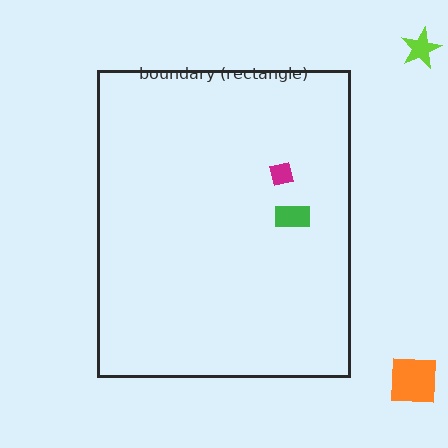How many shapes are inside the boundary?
2 inside, 2 outside.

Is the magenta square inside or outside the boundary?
Inside.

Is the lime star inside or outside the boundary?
Outside.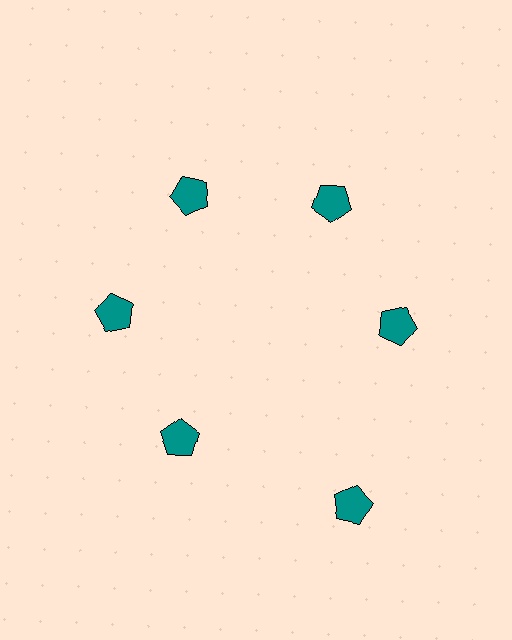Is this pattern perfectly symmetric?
No. The 6 teal pentagons are arranged in a ring, but one element near the 5 o'clock position is pushed outward from the center, breaking the 6-fold rotational symmetry.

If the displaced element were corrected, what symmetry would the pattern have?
It would have 6-fold rotational symmetry — the pattern would map onto itself every 60 degrees.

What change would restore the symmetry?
The symmetry would be restored by moving it inward, back onto the ring so that all 6 pentagons sit at equal angles and equal distance from the center.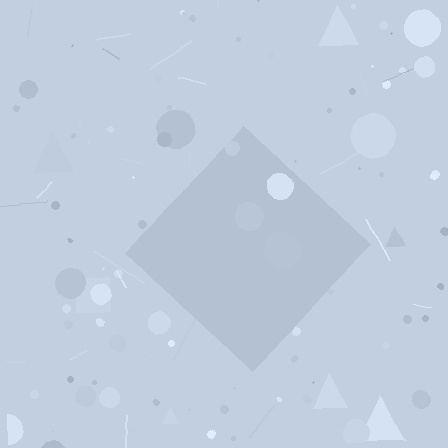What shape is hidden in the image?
A diamond is hidden in the image.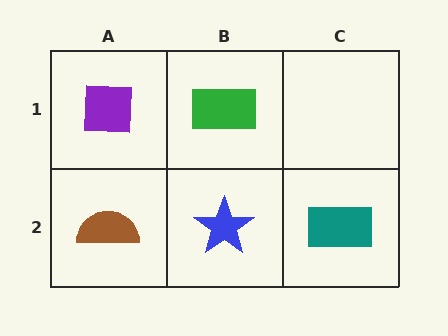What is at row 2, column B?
A blue star.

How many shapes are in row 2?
3 shapes.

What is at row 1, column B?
A green rectangle.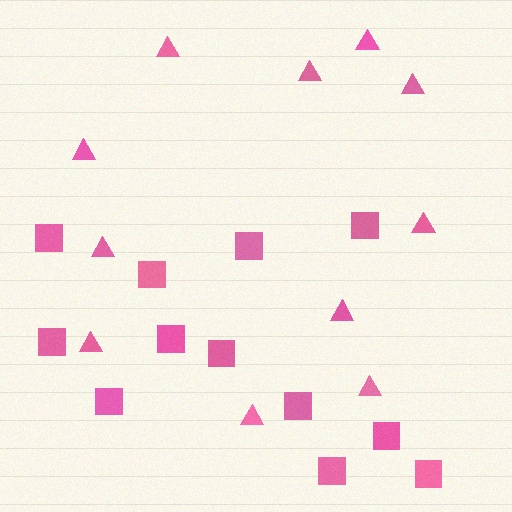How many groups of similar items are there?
There are 2 groups: one group of squares (12) and one group of triangles (11).